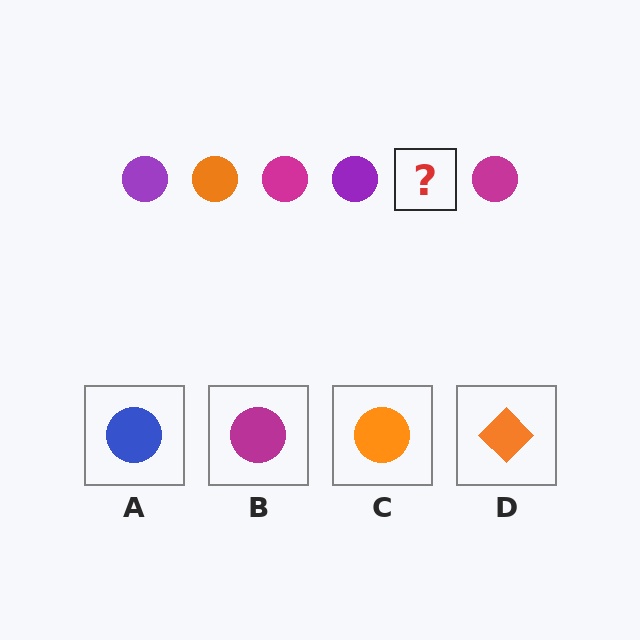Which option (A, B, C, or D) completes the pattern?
C.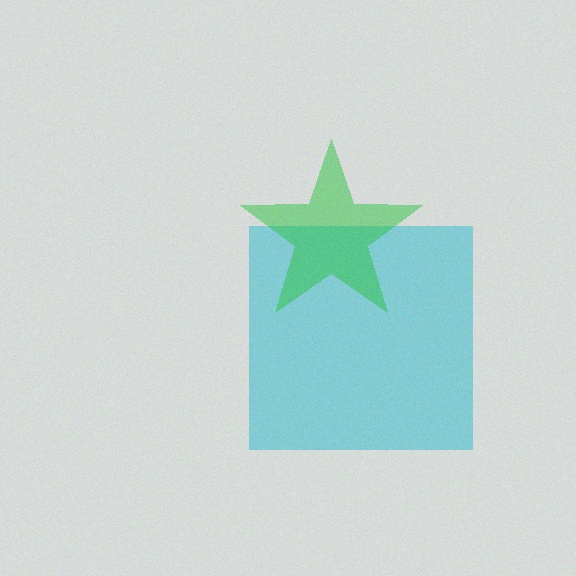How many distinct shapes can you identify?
There are 2 distinct shapes: a cyan square, a green star.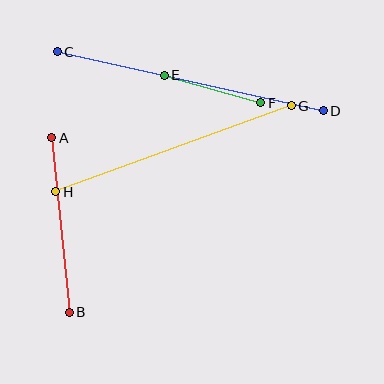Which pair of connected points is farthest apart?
Points C and D are farthest apart.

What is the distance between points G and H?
The distance is approximately 251 pixels.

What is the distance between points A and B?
The distance is approximately 175 pixels.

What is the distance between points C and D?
The distance is approximately 272 pixels.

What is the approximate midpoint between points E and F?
The midpoint is at approximately (212, 89) pixels.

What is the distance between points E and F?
The distance is approximately 100 pixels.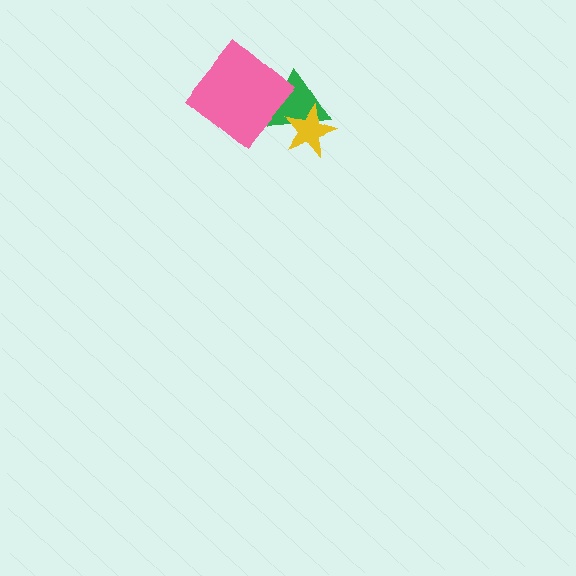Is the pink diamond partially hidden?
No, no other shape covers it.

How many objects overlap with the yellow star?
1 object overlaps with the yellow star.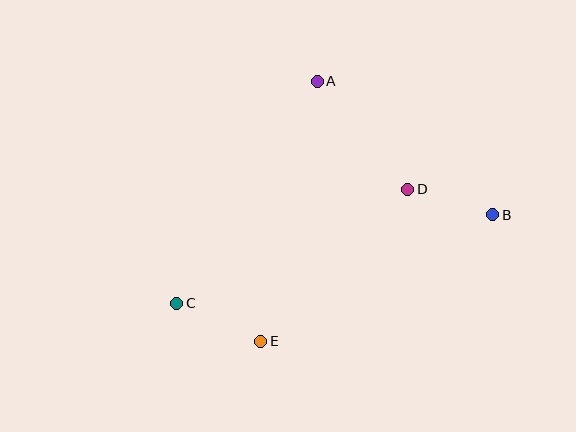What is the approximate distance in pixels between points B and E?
The distance between B and E is approximately 264 pixels.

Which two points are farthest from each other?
Points B and C are farthest from each other.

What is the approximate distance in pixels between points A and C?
The distance between A and C is approximately 263 pixels.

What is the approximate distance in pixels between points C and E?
The distance between C and E is approximately 92 pixels.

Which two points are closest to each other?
Points B and D are closest to each other.